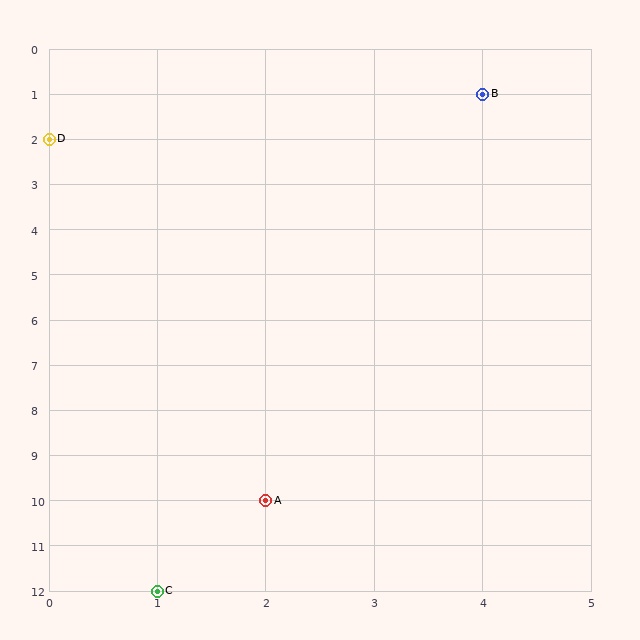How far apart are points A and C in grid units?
Points A and C are 1 column and 2 rows apart (about 2.2 grid units diagonally).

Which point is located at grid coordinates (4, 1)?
Point B is at (4, 1).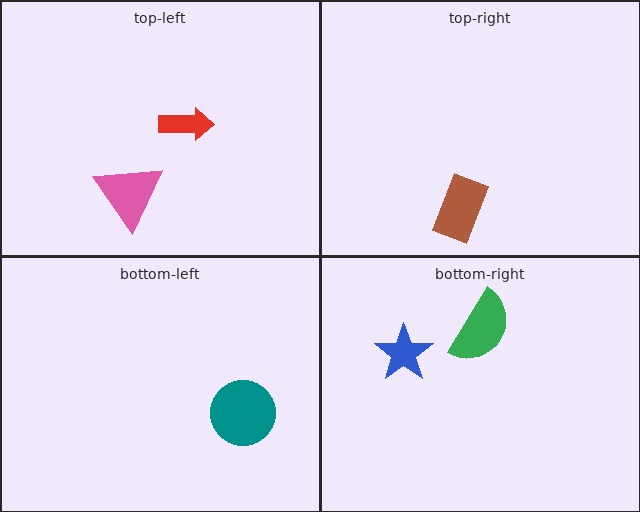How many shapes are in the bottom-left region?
1.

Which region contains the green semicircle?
The bottom-right region.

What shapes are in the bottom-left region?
The teal circle.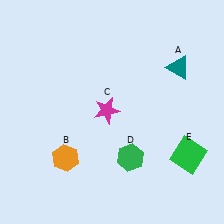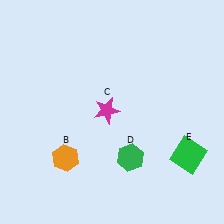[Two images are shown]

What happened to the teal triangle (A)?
The teal triangle (A) was removed in Image 2. It was in the top-right area of Image 1.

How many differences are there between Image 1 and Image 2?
There is 1 difference between the two images.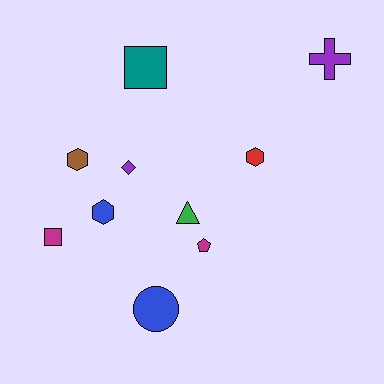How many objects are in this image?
There are 10 objects.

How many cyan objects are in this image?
There are no cyan objects.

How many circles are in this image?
There is 1 circle.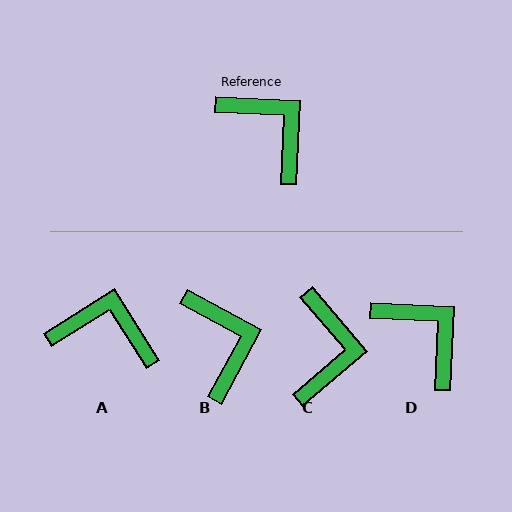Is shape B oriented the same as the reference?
No, it is off by about 26 degrees.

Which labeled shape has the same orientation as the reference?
D.